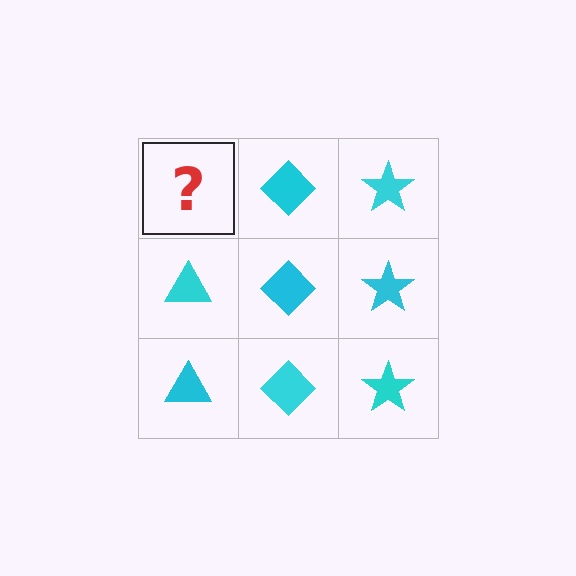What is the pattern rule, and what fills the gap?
The rule is that each column has a consistent shape. The gap should be filled with a cyan triangle.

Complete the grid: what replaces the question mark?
The question mark should be replaced with a cyan triangle.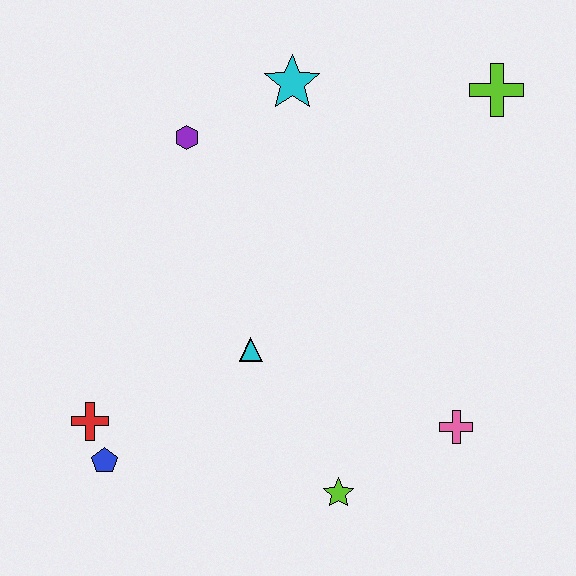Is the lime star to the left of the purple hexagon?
No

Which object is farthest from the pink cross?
The purple hexagon is farthest from the pink cross.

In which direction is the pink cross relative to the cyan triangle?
The pink cross is to the right of the cyan triangle.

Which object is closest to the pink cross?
The lime star is closest to the pink cross.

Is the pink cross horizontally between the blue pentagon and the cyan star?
No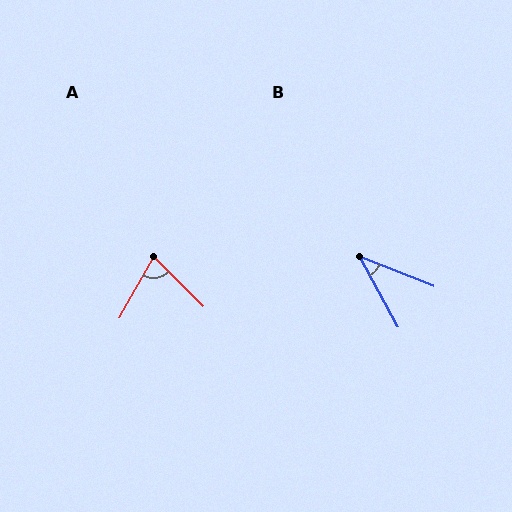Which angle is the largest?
A, at approximately 75 degrees.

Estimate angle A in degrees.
Approximately 75 degrees.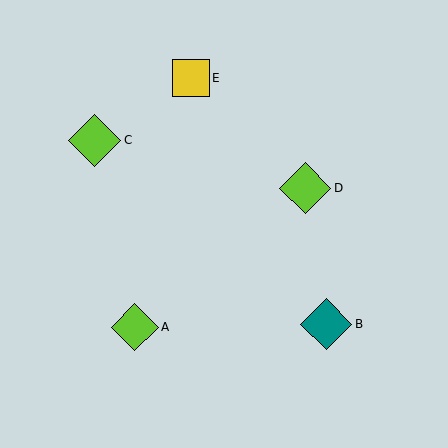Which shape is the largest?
The lime diamond (labeled C) is the largest.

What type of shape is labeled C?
Shape C is a lime diamond.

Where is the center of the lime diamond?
The center of the lime diamond is at (305, 188).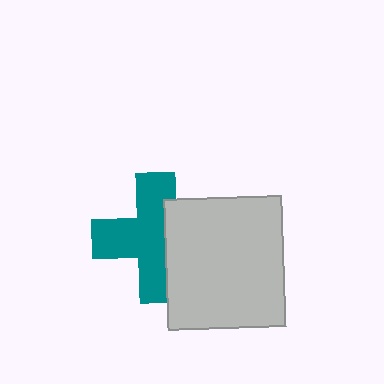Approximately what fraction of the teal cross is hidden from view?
Roughly 35% of the teal cross is hidden behind the light gray rectangle.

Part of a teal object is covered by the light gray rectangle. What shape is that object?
It is a cross.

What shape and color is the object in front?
The object in front is a light gray rectangle.